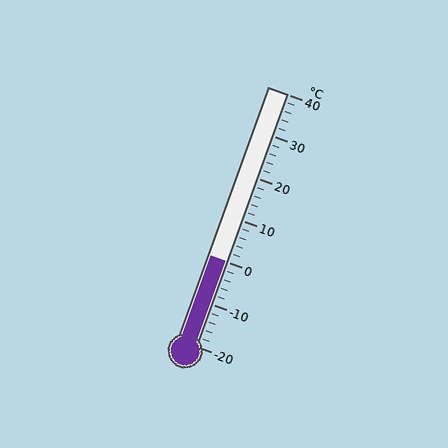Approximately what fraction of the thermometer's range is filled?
The thermometer is filled to approximately 35% of its range.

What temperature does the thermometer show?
The thermometer shows approximately 0°C.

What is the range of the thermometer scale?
The thermometer scale ranges from -20°C to 40°C.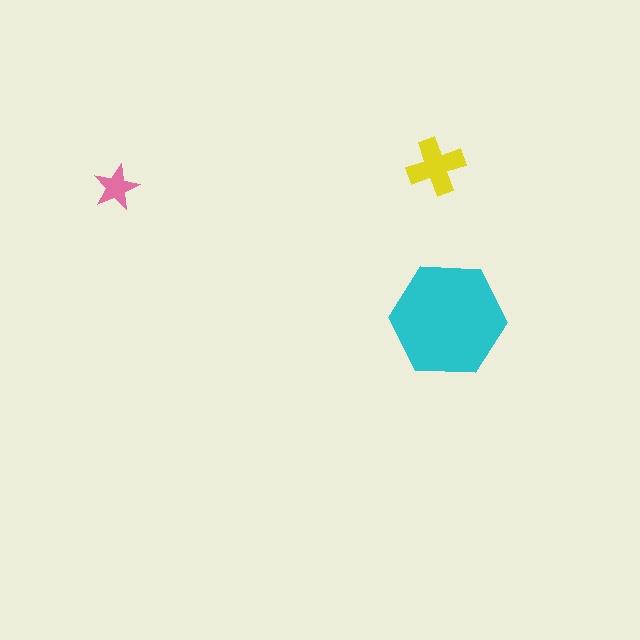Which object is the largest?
The cyan hexagon.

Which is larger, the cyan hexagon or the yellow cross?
The cyan hexagon.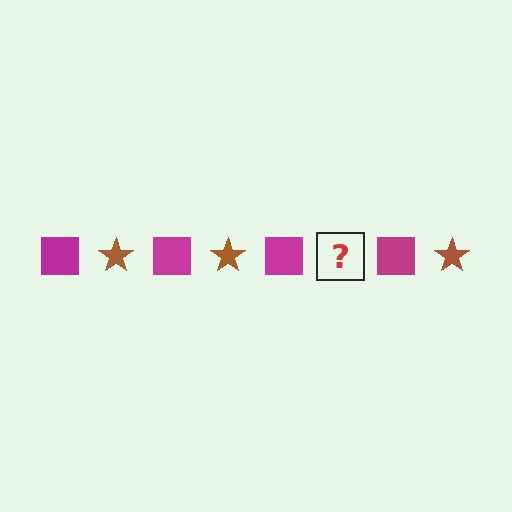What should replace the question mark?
The question mark should be replaced with a brown star.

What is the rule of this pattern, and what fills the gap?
The rule is that the pattern alternates between magenta square and brown star. The gap should be filled with a brown star.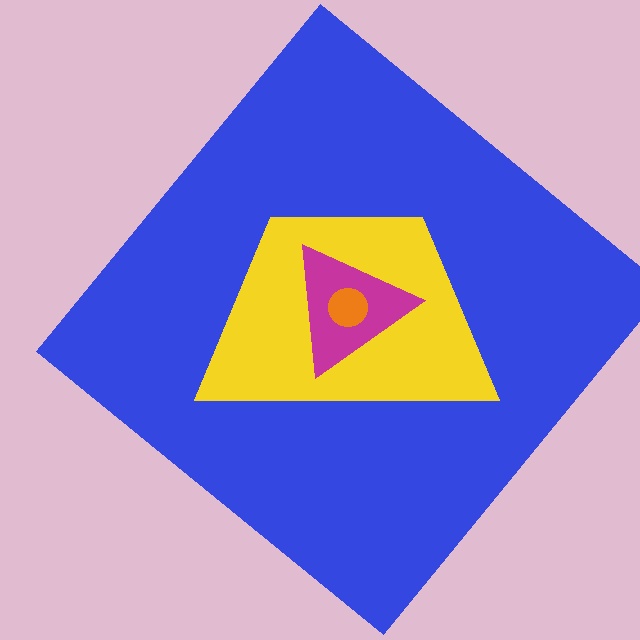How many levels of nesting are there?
4.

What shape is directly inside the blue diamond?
The yellow trapezoid.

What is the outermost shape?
The blue diamond.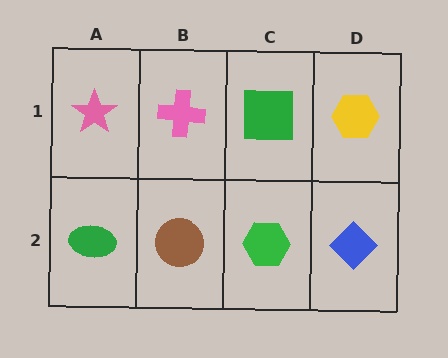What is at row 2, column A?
A green ellipse.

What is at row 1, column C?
A green square.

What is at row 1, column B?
A pink cross.